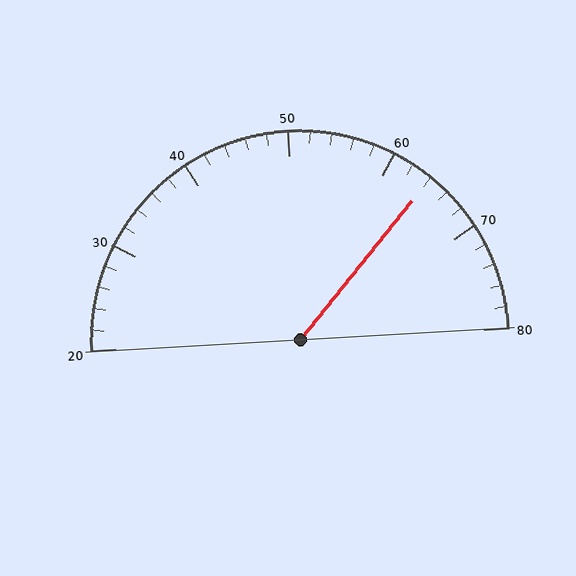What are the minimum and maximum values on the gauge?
The gauge ranges from 20 to 80.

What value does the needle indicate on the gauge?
The needle indicates approximately 64.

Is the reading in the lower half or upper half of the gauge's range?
The reading is in the upper half of the range (20 to 80).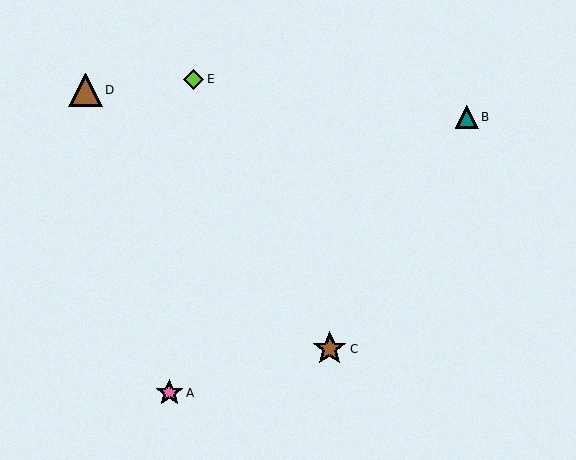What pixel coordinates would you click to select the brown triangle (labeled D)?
Click at (86, 90) to select the brown triangle D.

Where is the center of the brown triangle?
The center of the brown triangle is at (86, 90).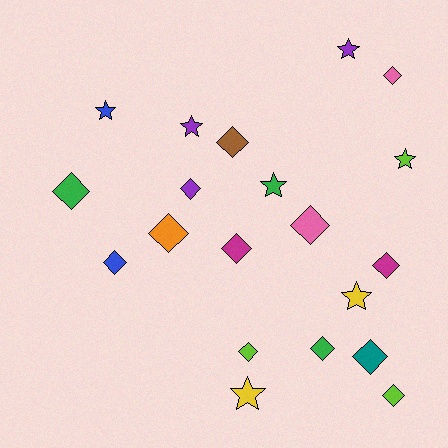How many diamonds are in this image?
There are 13 diamonds.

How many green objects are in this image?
There are 3 green objects.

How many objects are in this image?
There are 20 objects.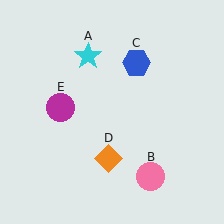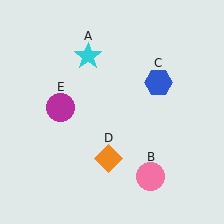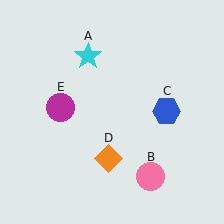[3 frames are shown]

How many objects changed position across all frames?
1 object changed position: blue hexagon (object C).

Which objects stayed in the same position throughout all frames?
Cyan star (object A) and pink circle (object B) and orange diamond (object D) and magenta circle (object E) remained stationary.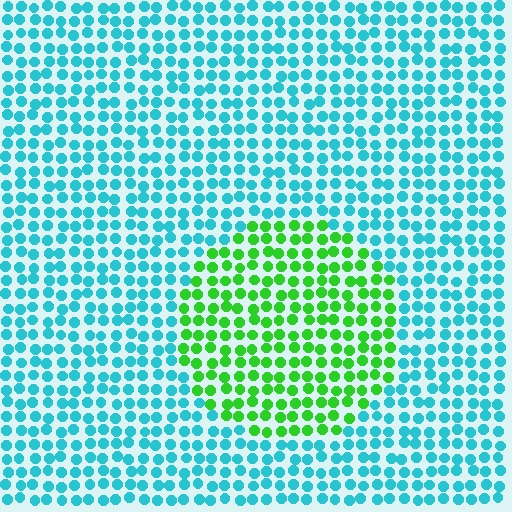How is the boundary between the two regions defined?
The boundary is defined purely by a slight shift in hue (about 65 degrees). Spacing, size, and orientation are identical on both sides.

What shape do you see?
I see a circle.